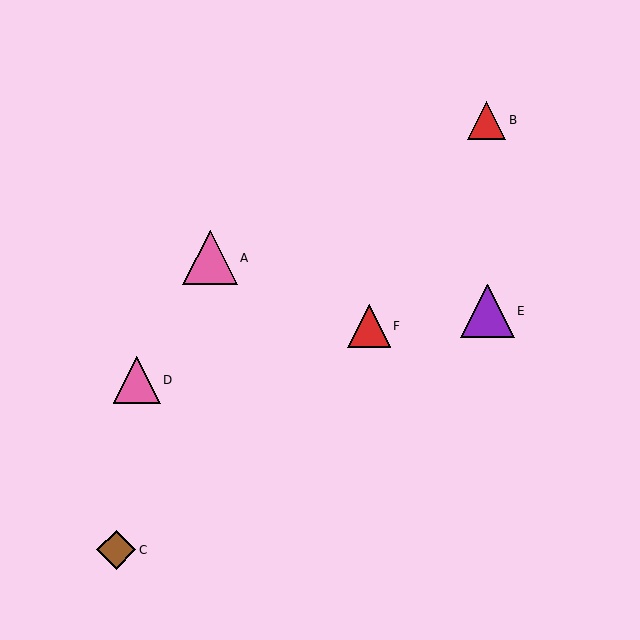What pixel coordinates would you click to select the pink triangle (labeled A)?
Click at (210, 258) to select the pink triangle A.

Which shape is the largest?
The pink triangle (labeled A) is the largest.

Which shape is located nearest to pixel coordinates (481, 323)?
The purple triangle (labeled E) at (487, 311) is nearest to that location.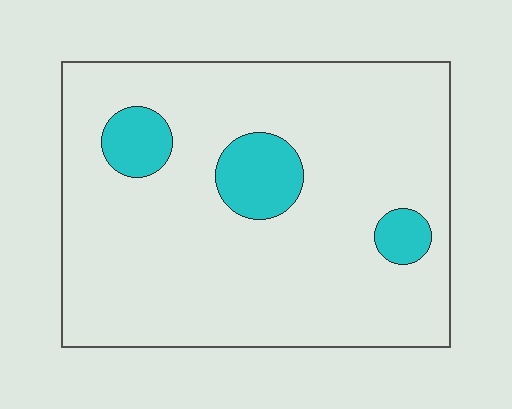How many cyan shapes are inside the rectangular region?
3.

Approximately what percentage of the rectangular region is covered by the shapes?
Approximately 10%.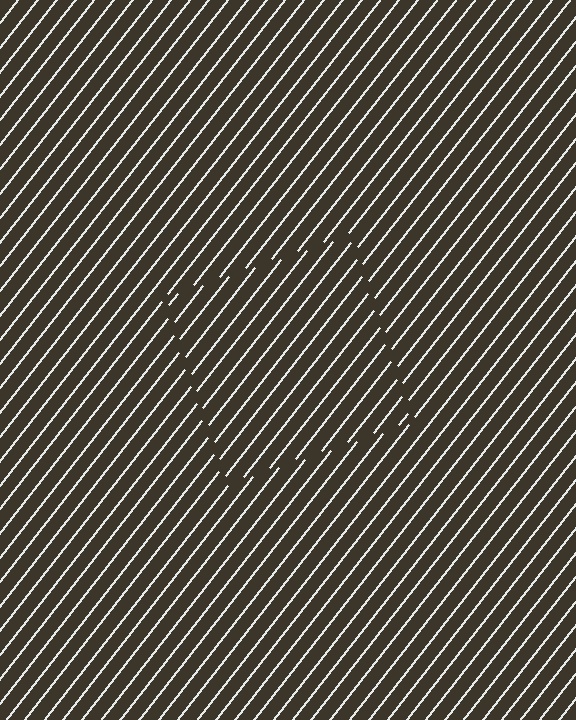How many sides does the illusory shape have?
4 sides — the line-ends trace a square.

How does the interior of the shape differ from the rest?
The interior of the shape contains the same grating, shifted by half a period — the contour is defined by the phase discontinuity where line-ends from the inner and outer gratings abut.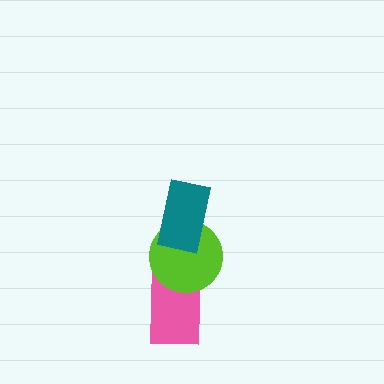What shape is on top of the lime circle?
The teal rectangle is on top of the lime circle.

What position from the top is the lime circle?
The lime circle is 2nd from the top.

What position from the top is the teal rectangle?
The teal rectangle is 1st from the top.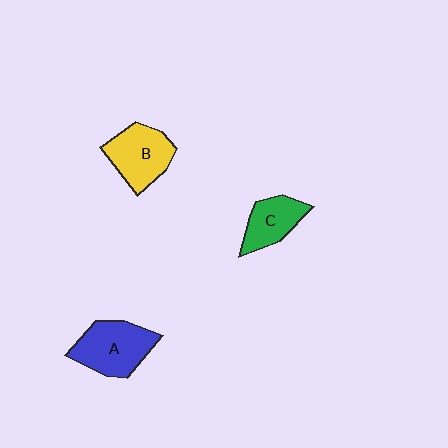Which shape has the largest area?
Shape A (blue).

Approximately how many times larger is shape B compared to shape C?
Approximately 1.3 times.